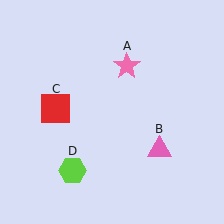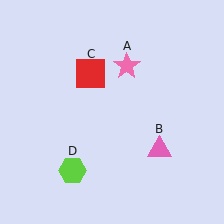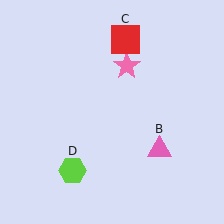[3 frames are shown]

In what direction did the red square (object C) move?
The red square (object C) moved up and to the right.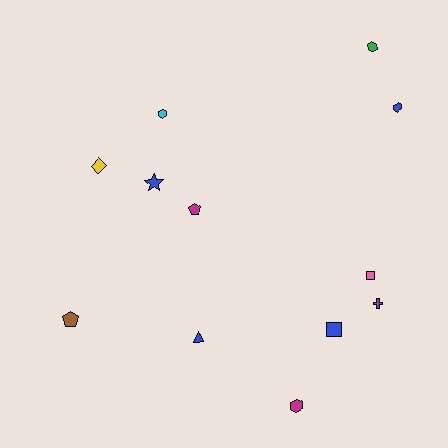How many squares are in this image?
There are 2 squares.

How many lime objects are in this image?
There are no lime objects.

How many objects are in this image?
There are 12 objects.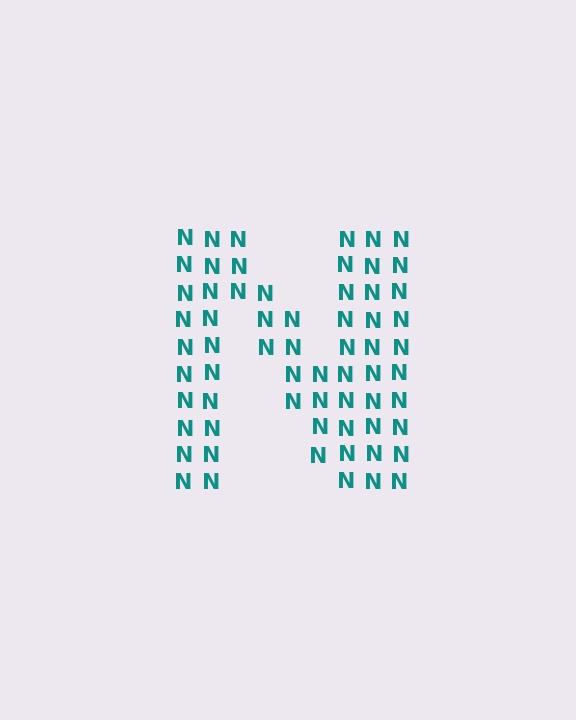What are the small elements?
The small elements are letter N's.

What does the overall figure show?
The overall figure shows the letter N.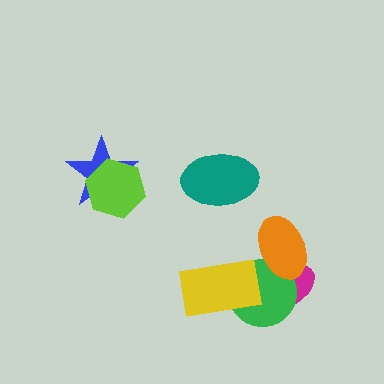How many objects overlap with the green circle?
3 objects overlap with the green circle.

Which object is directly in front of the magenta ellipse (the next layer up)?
The green circle is directly in front of the magenta ellipse.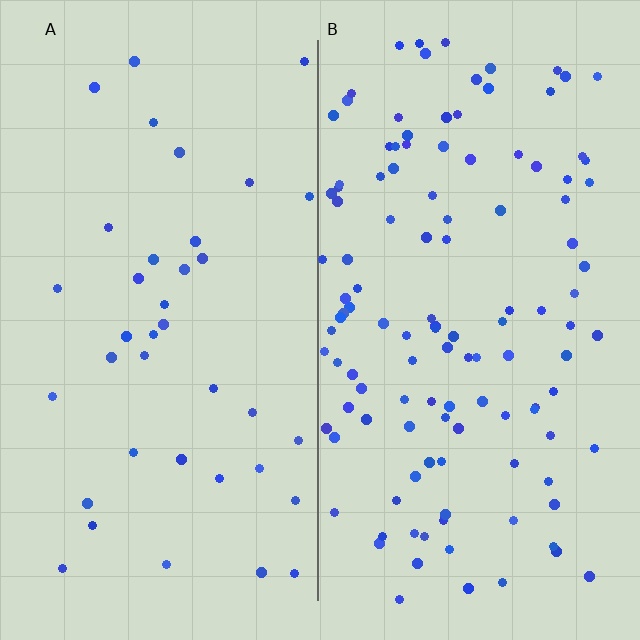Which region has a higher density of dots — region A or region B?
B (the right).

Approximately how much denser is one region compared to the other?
Approximately 3.2× — region B over region A.